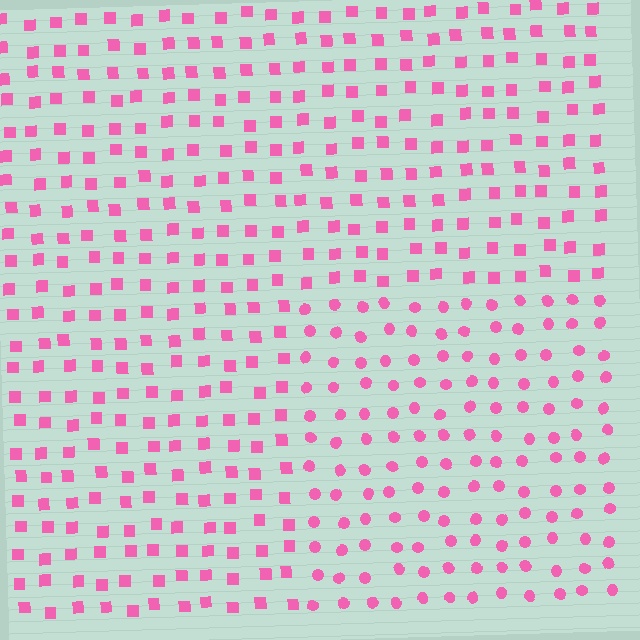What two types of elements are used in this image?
The image uses circles inside the rectangle region and squares outside it.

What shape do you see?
I see a rectangle.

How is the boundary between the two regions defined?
The boundary is defined by a change in element shape: circles inside vs. squares outside. All elements share the same color and spacing.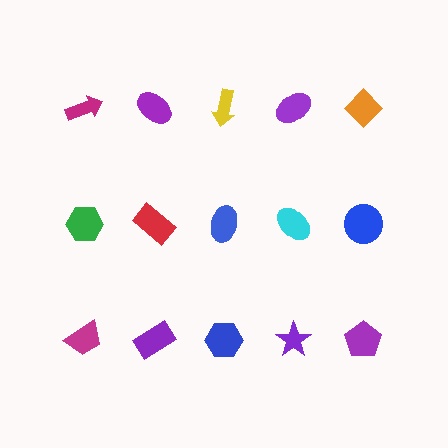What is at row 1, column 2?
A purple ellipse.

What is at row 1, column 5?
An orange diamond.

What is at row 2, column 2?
A red rectangle.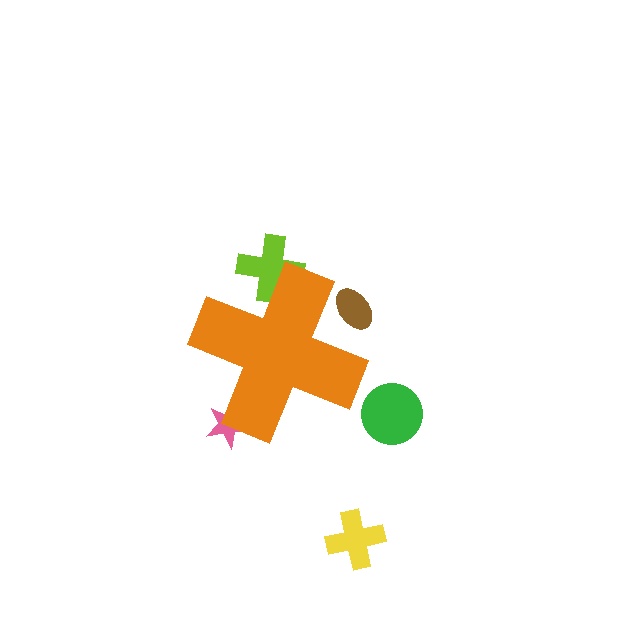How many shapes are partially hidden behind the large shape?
3 shapes are partially hidden.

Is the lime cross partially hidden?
Yes, the lime cross is partially hidden behind the orange cross.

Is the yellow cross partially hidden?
No, the yellow cross is fully visible.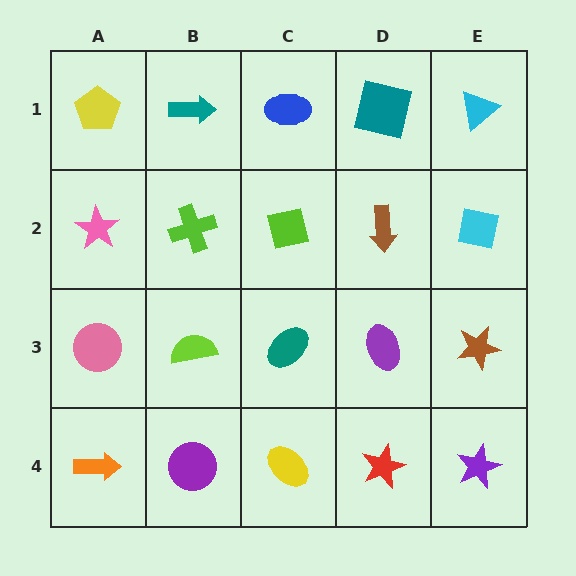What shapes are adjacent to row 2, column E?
A cyan triangle (row 1, column E), a brown star (row 3, column E), a brown arrow (row 2, column D).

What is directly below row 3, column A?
An orange arrow.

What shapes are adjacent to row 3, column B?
A lime cross (row 2, column B), a purple circle (row 4, column B), a pink circle (row 3, column A), a teal ellipse (row 3, column C).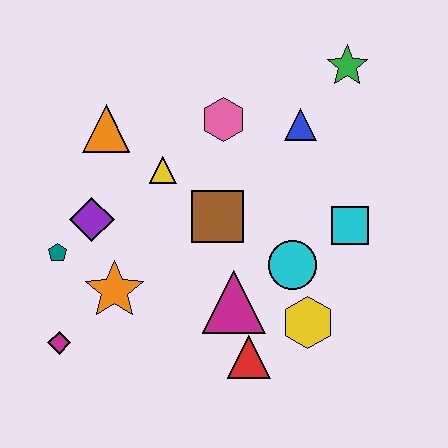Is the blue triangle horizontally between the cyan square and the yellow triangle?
Yes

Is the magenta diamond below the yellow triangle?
Yes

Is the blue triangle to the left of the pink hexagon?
No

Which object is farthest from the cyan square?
The magenta diamond is farthest from the cyan square.